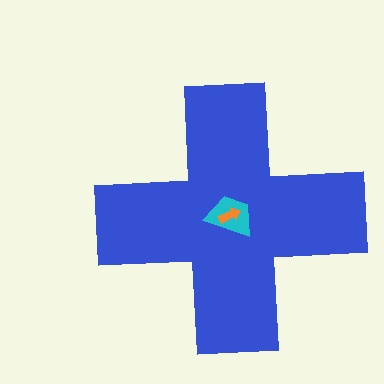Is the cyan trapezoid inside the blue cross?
Yes.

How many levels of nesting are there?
3.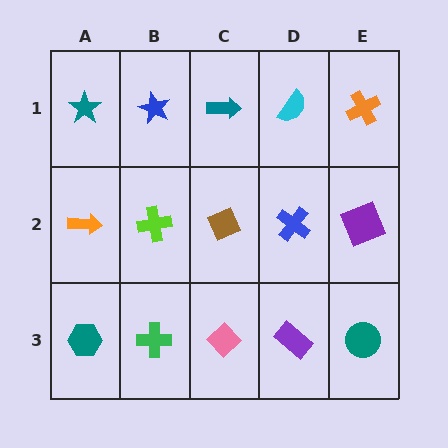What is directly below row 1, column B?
A lime cross.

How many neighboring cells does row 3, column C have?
3.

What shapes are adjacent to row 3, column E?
A purple square (row 2, column E), a purple rectangle (row 3, column D).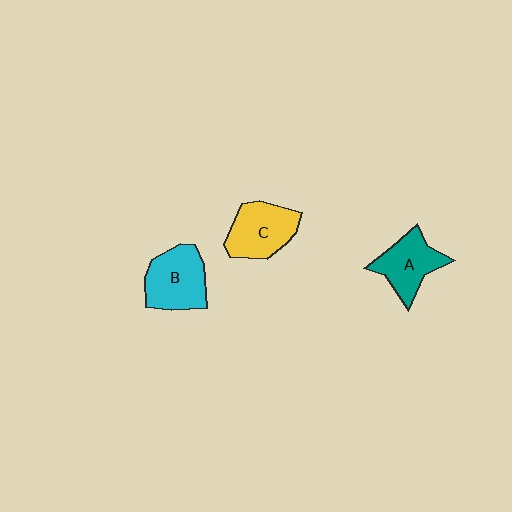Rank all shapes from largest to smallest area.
From largest to smallest: B (cyan), C (yellow), A (teal).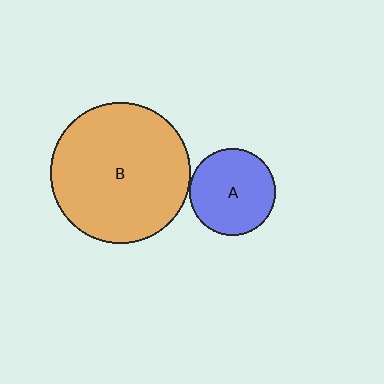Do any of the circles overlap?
No, none of the circles overlap.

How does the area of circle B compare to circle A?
Approximately 2.7 times.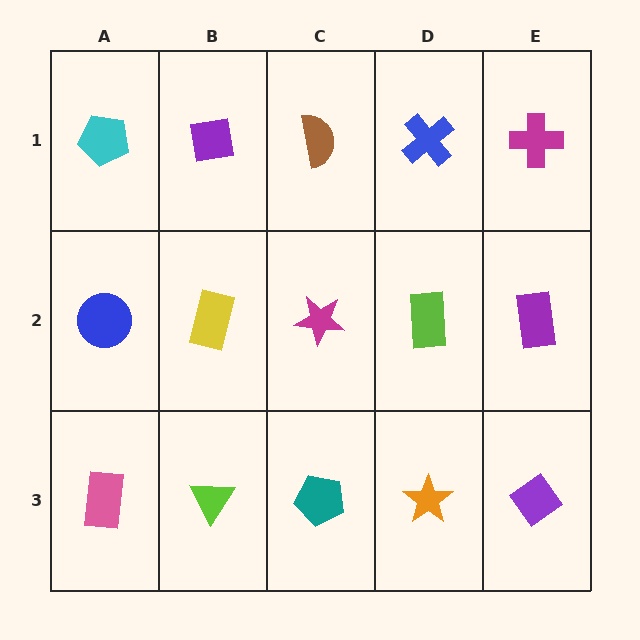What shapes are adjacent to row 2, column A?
A cyan pentagon (row 1, column A), a pink rectangle (row 3, column A), a yellow rectangle (row 2, column B).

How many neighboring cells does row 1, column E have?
2.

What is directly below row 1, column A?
A blue circle.